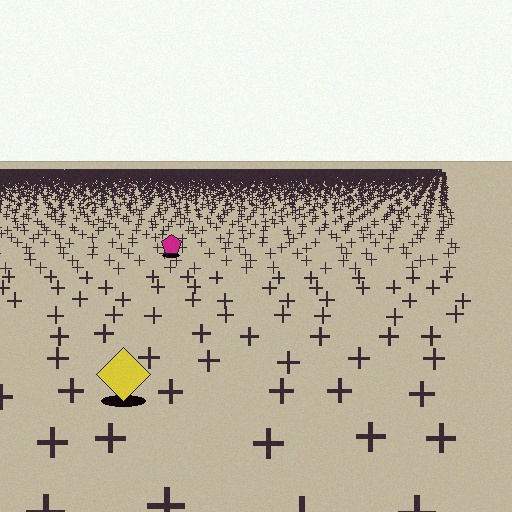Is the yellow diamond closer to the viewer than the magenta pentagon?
Yes. The yellow diamond is closer — you can tell from the texture gradient: the ground texture is coarser near it.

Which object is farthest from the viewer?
The magenta pentagon is farthest from the viewer. It appears smaller and the ground texture around it is denser.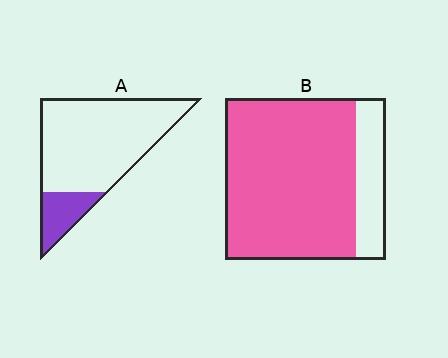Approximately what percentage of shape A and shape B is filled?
A is approximately 20% and B is approximately 80%.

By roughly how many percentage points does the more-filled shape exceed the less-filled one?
By roughly 65 percentage points (B over A).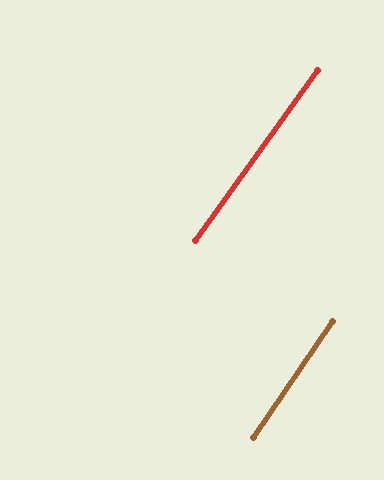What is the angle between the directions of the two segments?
Approximately 1 degree.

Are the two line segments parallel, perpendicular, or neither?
Parallel — their directions differ by only 1.5°.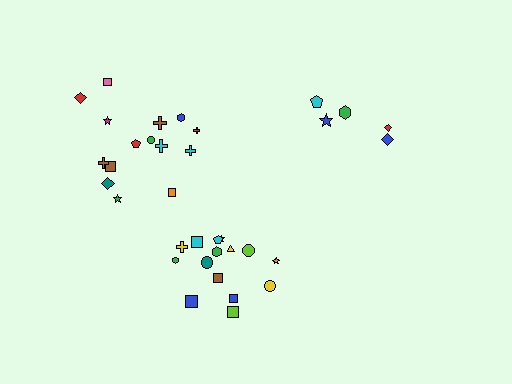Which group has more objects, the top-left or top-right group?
The top-left group.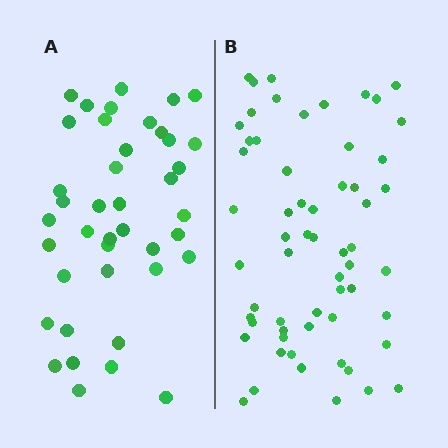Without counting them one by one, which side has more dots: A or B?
Region B (the right region) has more dots.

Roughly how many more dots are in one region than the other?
Region B has approximately 20 more dots than region A.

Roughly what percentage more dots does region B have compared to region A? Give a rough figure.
About 45% more.